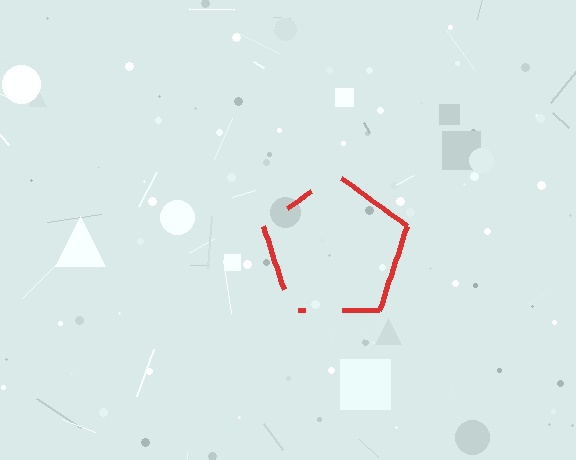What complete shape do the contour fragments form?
The contour fragments form a pentagon.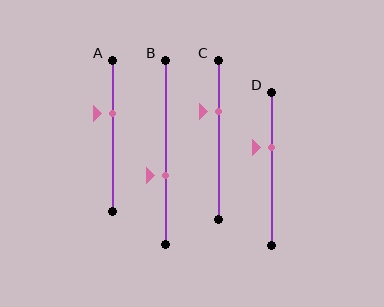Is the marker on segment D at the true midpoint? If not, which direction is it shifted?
No, the marker on segment D is shifted upward by about 14% of the segment length.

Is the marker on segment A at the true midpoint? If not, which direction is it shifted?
No, the marker on segment A is shifted upward by about 15% of the segment length.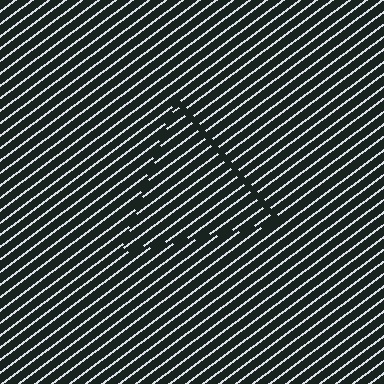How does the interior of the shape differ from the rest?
The interior of the shape contains the same grating, shifted by half a period — the contour is defined by the phase discontinuity where line-ends from the inner and outer gratings abut.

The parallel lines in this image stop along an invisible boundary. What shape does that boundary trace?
An illusory triangle. The interior of the shape contains the same grating, shifted by half a period — the contour is defined by the phase discontinuity where line-ends from the inner and outer gratings abut.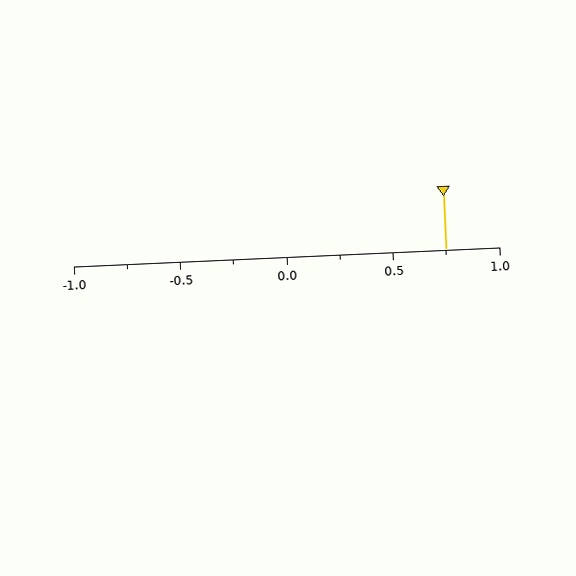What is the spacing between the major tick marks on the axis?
The major ticks are spaced 0.5 apart.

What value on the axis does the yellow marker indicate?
The marker indicates approximately 0.75.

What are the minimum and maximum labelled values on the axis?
The axis runs from -1.0 to 1.0.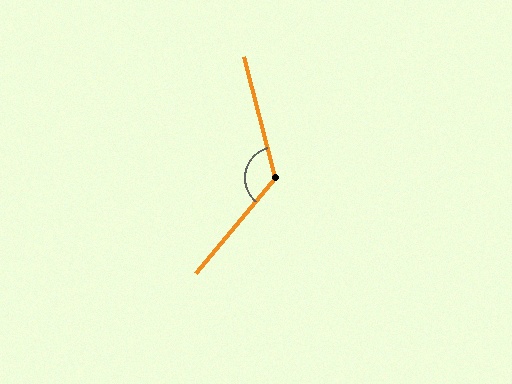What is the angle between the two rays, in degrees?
Approximately 125 degrees.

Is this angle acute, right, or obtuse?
It is obtuse.